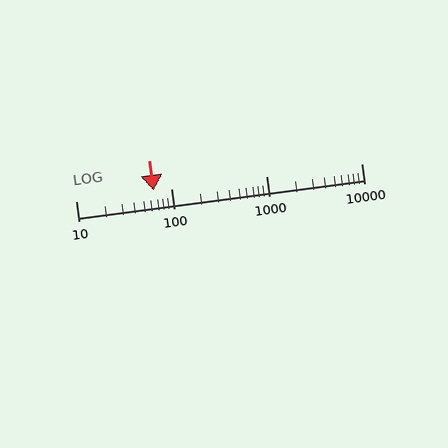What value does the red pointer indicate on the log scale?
The pointer indicates approximately 65.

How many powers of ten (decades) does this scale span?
The scale spans 3 decades, from 10 to 10000.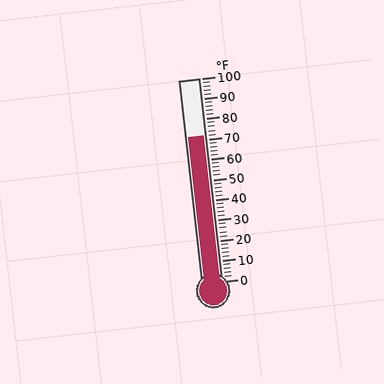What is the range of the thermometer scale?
The thermometer scale ranges from 0°F to 100°F.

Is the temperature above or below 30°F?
The temperature is above 30°F.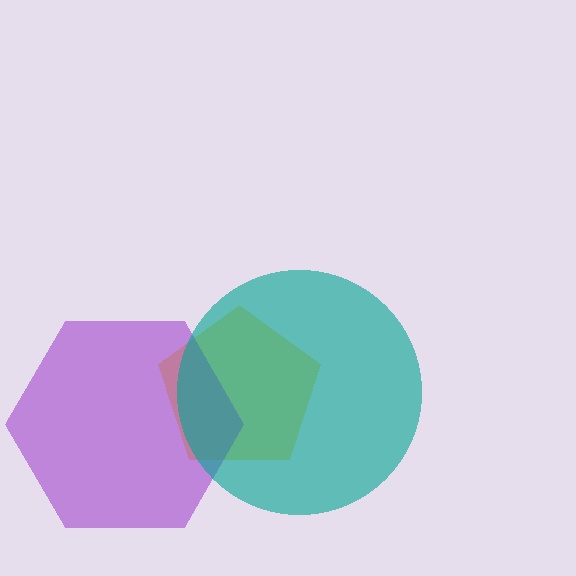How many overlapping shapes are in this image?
There are 3 overlapping shapes in the image.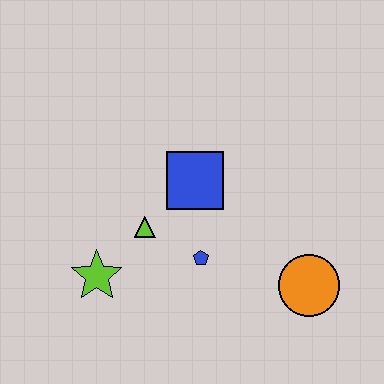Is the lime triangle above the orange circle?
Yes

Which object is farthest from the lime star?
The orange circle is farthest from the lime star.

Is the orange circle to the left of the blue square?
No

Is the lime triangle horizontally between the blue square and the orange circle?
No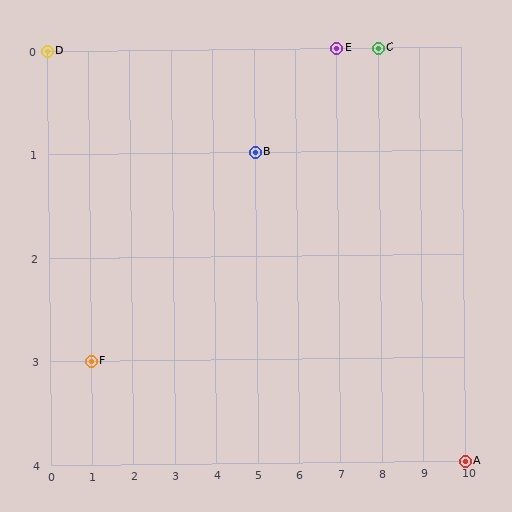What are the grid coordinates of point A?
Point A is at grid coordinates (10, 4).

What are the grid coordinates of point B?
Point B is at grid coordinates (5, 1).